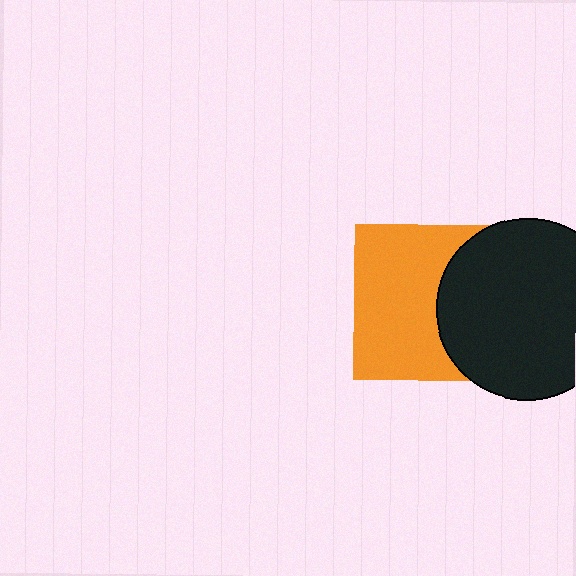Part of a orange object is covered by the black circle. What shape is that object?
It is a square.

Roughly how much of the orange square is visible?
About half of it is visible (roughly 61%).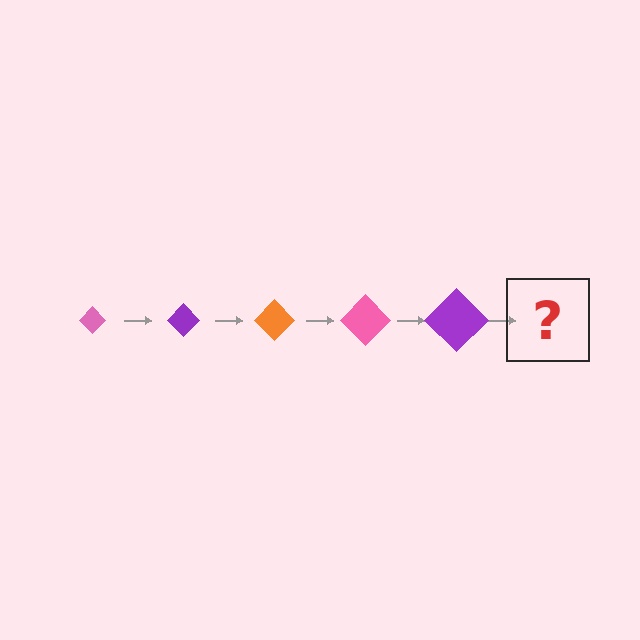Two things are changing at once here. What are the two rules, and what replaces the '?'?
The two rules are that the diamond grows larger each step and the color cycles through pink, purple, and orange. The '?' should be an orange diamond, larger than the previous one.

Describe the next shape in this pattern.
It should be an orange diamond, larger than the previous one.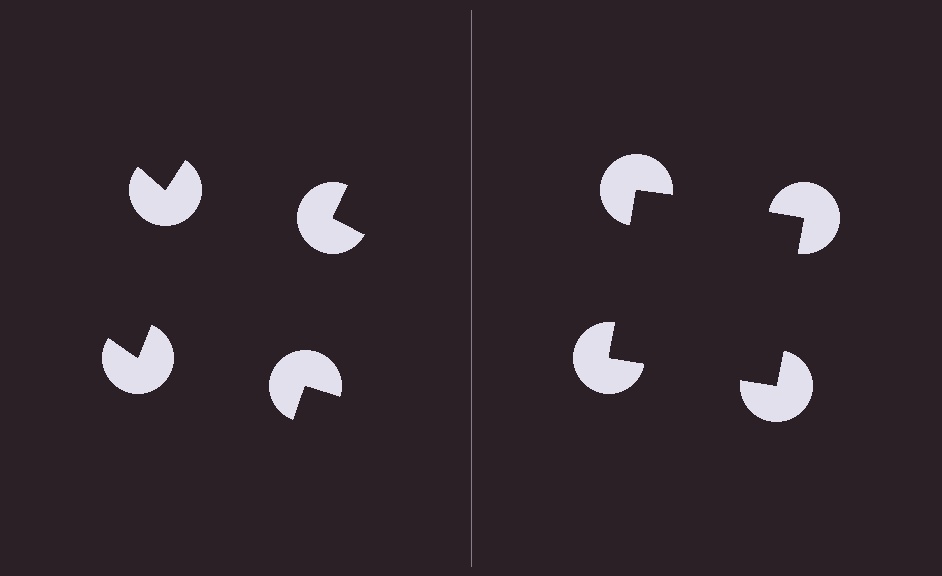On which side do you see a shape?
An illusory square appears on the right side. On the left side the wedge cuts are rotated, so no coherent shape forms.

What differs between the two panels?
The pac-man discs are positioned identically on both sides; only the wedge orientations differ. On the right they align to a square; on the left they are misaligned.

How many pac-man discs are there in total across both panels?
8 — 4 on each side.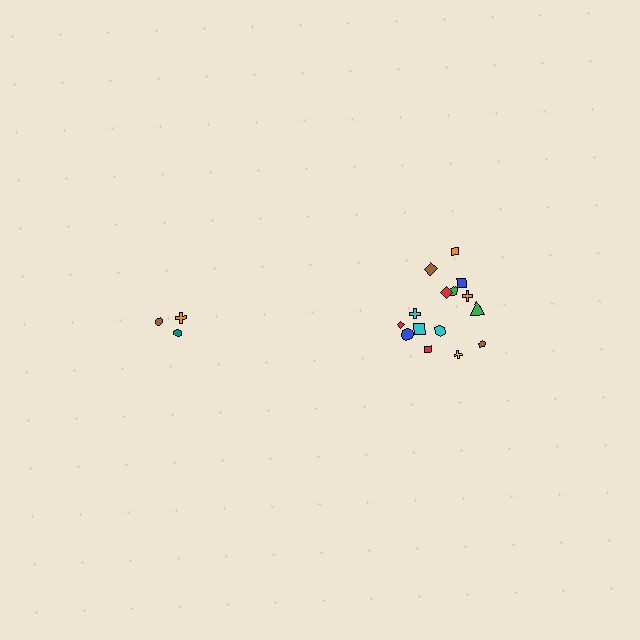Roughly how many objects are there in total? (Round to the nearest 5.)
Roughly 20 objects in total.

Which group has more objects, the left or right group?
The right group.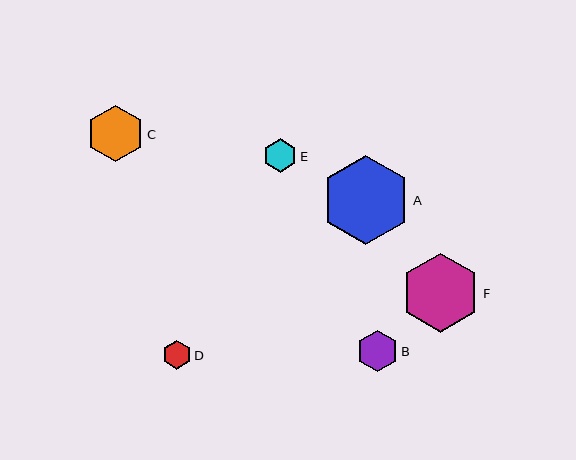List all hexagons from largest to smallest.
From largest to smallest: A, F, C, B, E, D.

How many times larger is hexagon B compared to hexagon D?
Hexagon B is approximately 1.4 times the size of hexagon D.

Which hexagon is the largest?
Hexagon A is the largest with a size of approximately 88 pixels.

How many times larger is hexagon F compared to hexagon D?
Hexagon F is approximately 2.8 times the size of hexagon D.